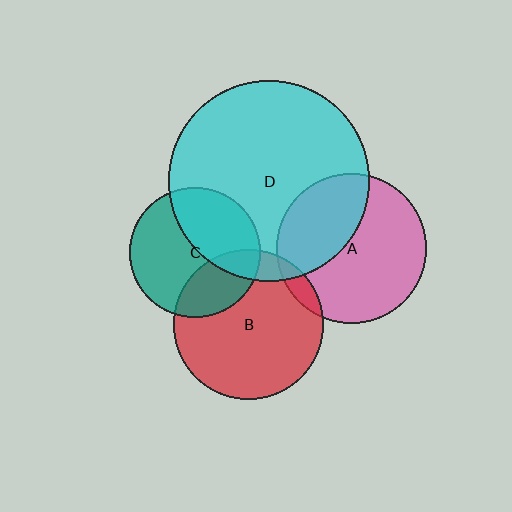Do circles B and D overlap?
Yes.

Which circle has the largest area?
Circle D (cyan).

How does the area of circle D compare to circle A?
Approximately 1.8 times.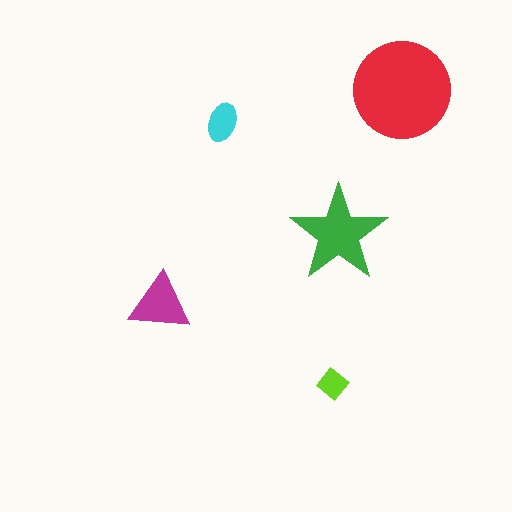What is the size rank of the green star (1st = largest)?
2nd.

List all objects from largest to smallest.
The red circle, the green star, the magenta triangle, the cyan ellipse, the lime diamond.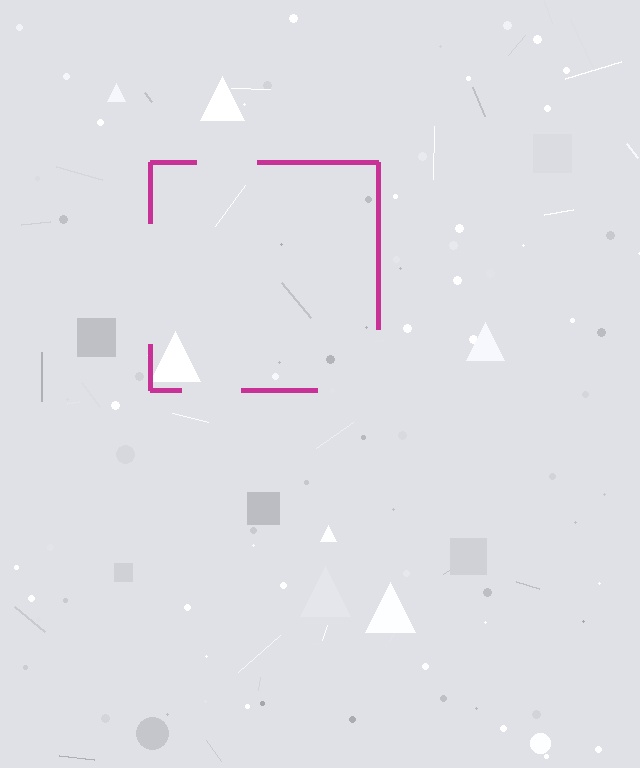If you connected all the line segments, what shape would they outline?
They would outline a square.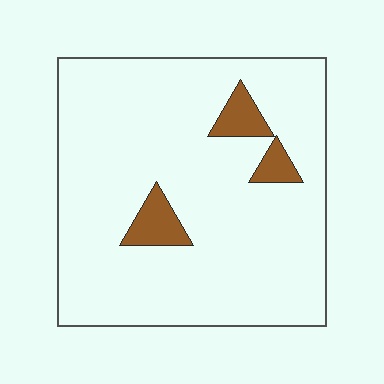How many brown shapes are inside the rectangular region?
3.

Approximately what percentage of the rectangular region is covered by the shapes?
Approximately 10%.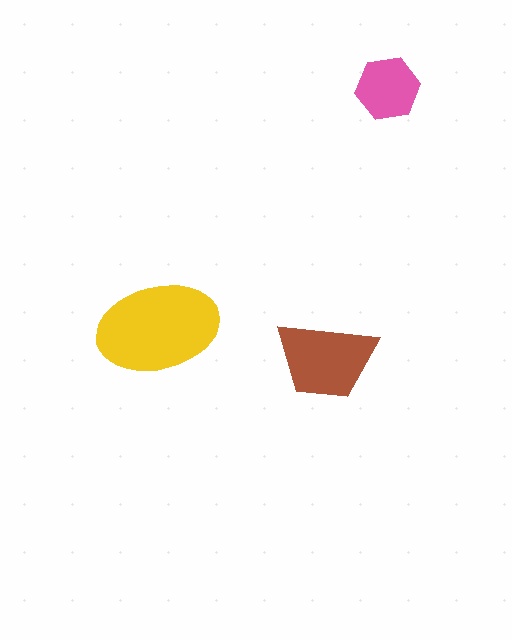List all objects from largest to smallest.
The yellow ellipse, the brown trapezoid, the pink hexagon.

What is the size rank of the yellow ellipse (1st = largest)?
1st.